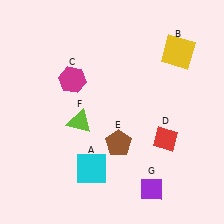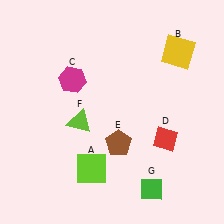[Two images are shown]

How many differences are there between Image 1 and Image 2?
There are 2 differences between the two images.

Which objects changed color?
A changed from cyan to lime. G changed from purple to green.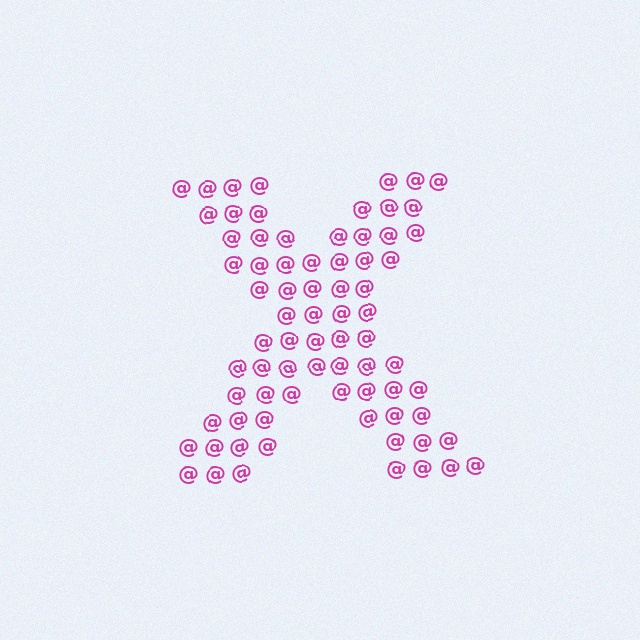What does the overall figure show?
The overall figure shows the letter X.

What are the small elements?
The small elements are at signs.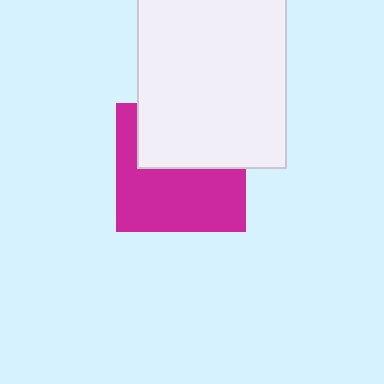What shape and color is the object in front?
The object in front is a white rectangle.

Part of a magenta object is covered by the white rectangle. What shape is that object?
It is a square.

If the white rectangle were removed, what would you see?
You would see the complete magenta square.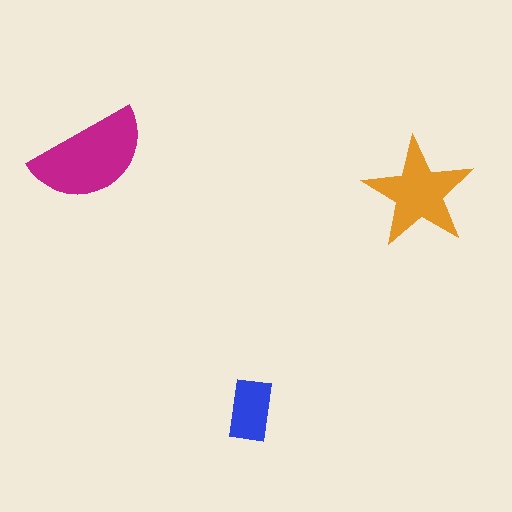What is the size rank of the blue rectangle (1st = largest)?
3rd.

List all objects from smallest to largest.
The blue rectangle, the orange star, the magenta semicircle.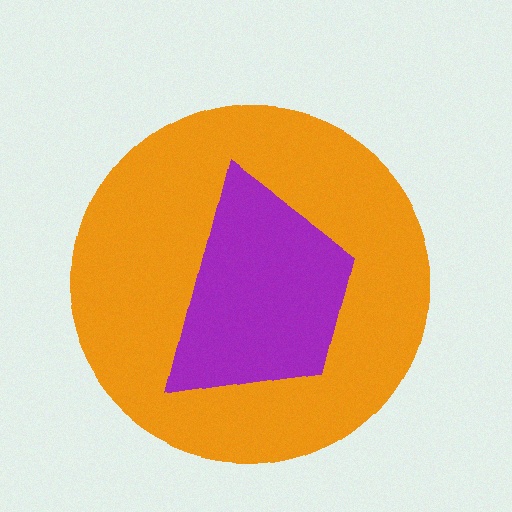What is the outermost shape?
The orange circle.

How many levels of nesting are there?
2.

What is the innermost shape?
The purple trapezoid.